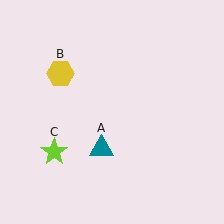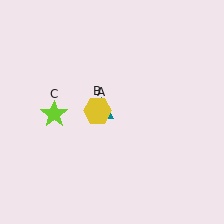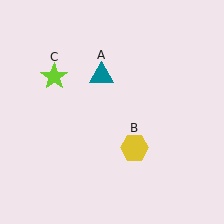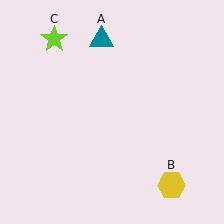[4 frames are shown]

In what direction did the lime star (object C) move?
The lime star (object C) moved up.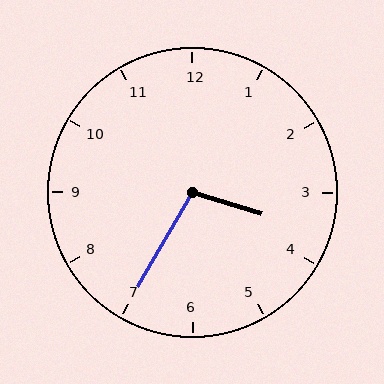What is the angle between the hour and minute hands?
Approximately 102 degrees.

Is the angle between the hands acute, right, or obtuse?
It is obtuse.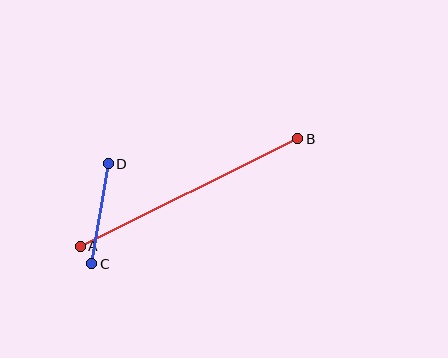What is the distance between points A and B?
The distance is approximately 243 pixels.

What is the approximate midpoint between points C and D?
The midpoint is at approximately (100, 214) pixels.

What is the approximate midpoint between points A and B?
The midpoint is at approximately (189, 192) pixels.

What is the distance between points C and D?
The distance is approximately 101 pixels.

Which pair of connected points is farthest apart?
Points A and B are farthest apart.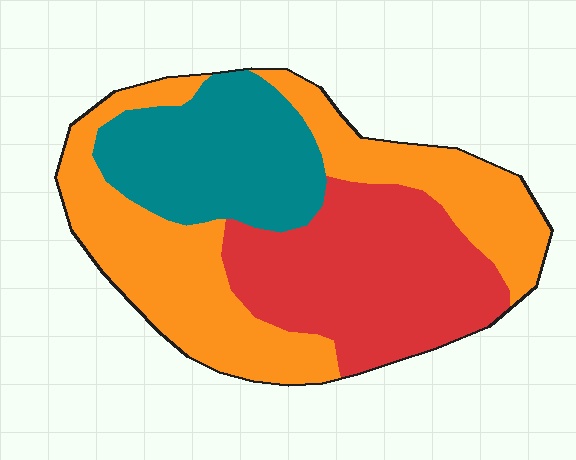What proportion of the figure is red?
Red takes up between a sixth and a third of the figure.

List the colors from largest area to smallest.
From largest to smallest: orange, red, teal.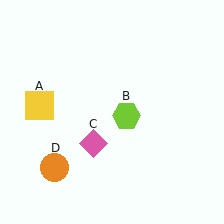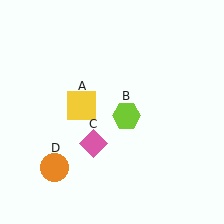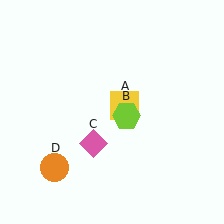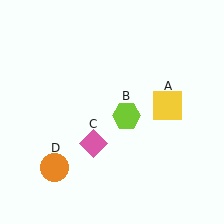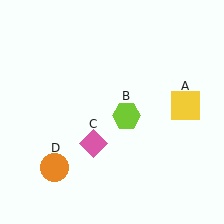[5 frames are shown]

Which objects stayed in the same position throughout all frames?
Lime hexagon (object B) and pink diamond (object C) and orange circle (object D) remained stationary.